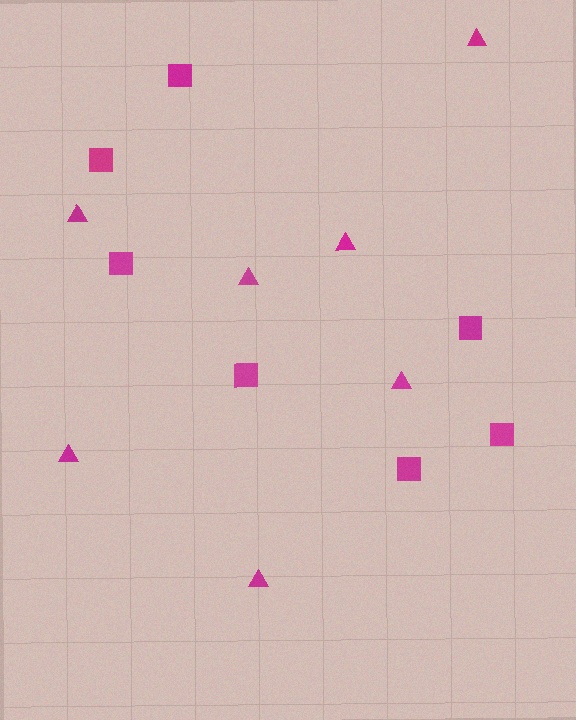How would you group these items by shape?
There are 2 groups: one group of squares (7) and one group of triangles (7).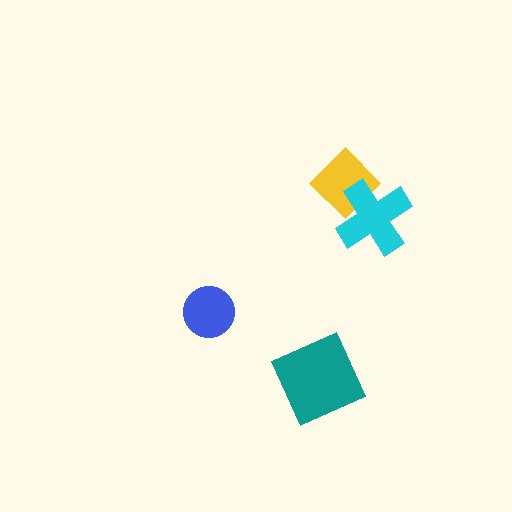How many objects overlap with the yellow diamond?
1 object overlaps with the yellow diamond.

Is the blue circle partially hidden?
No, no other shape covers it.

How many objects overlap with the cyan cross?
1 object overlaps with the cyan cross.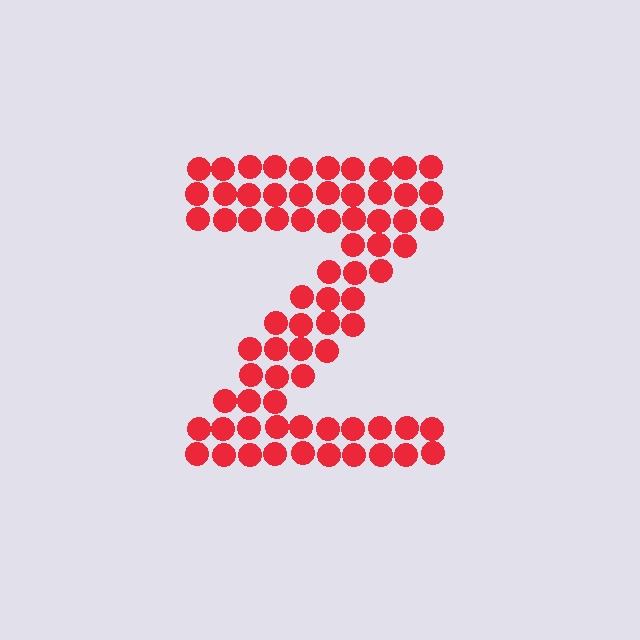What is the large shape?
The large shape is the letter Z.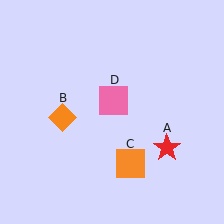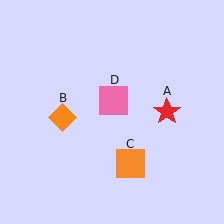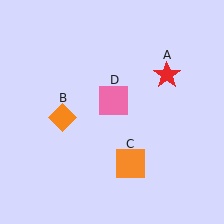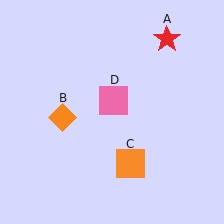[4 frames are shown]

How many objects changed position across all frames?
1 object changed position: red star (object A).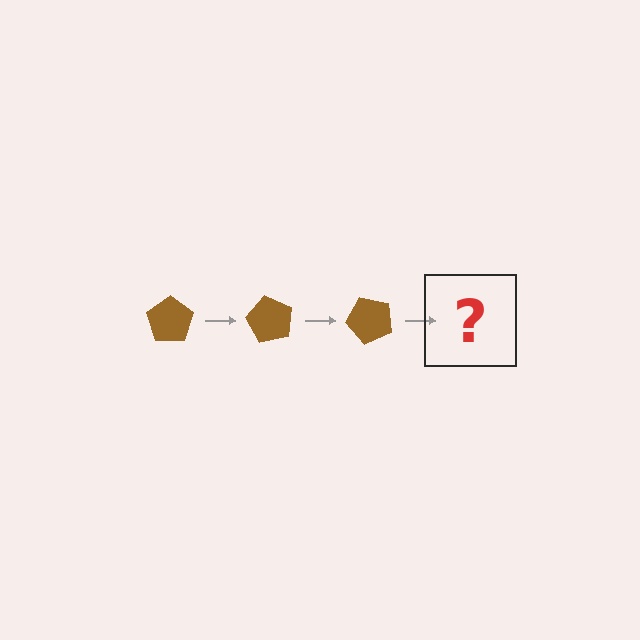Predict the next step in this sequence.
The next step is a brown pentagon rotated 180 degrees.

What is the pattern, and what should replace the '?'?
The pattern is that the pentagon rotates 60 degrees each step. The '?' should be a brown pentagon rotated 180 degrees.